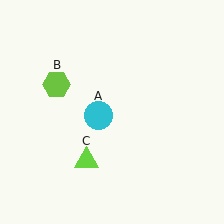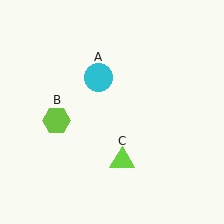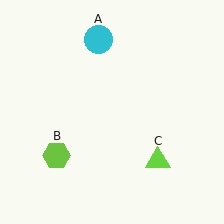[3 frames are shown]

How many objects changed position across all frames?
3 objects changed position: cyan circle (object A), lime hexagon (object B), lime triangle (object C).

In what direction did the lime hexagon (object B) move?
The lime hexagon (object B) moved down.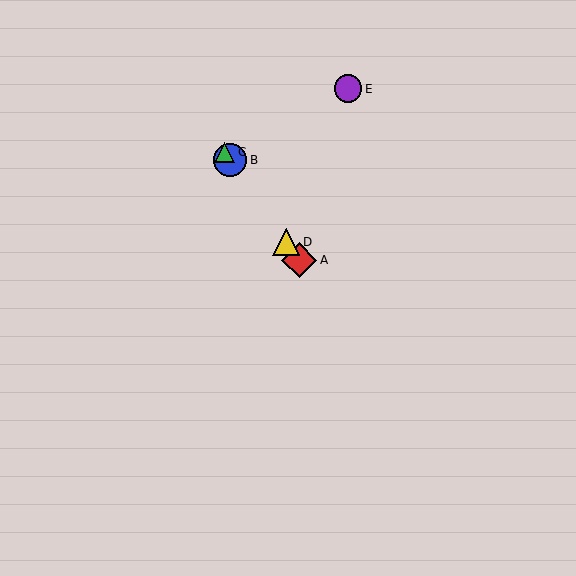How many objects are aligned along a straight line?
4 objects (A, B, C, D) are aligned along a straight line.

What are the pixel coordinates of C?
Object C is at (225, 152).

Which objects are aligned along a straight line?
Objects A, B, C, D are aligned along a straight line.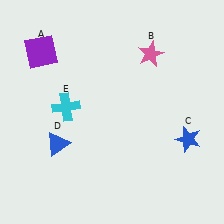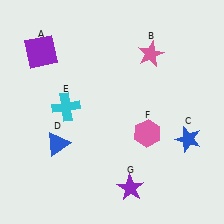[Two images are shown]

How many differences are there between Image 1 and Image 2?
There are 2 differences between the two images.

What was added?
A pink hexagon (F), a purple star (G) were added in Image 2.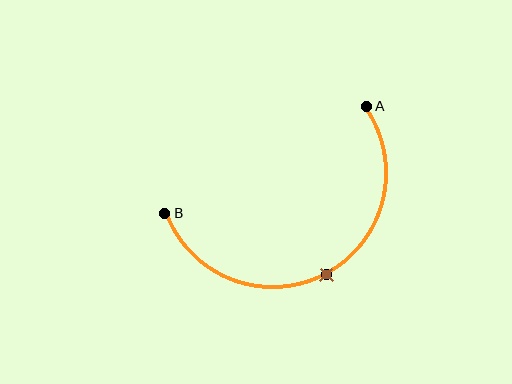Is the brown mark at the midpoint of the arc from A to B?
Yes. The brown mark lies on the arc at equal arc-length from both A and B — it is the arc midpoint.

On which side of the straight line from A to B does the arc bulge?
The arc bulges below the straight line connecting A and B.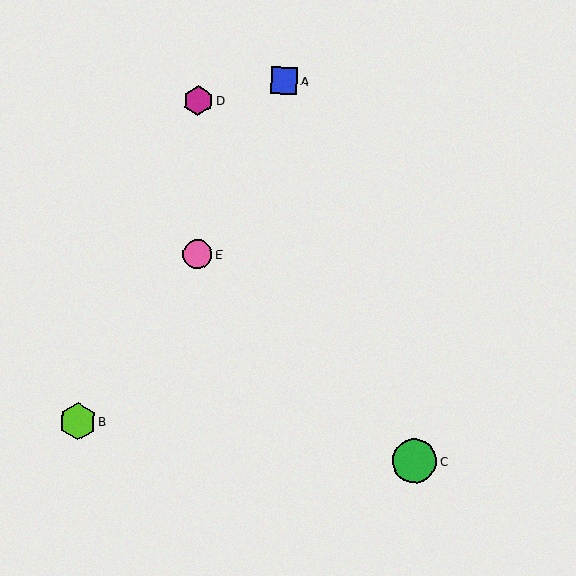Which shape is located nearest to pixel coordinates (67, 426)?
The lime hexagon (labeled B) at (77, 421) is nearest to that location.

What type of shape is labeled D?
Shape D is a magenta hexagon.